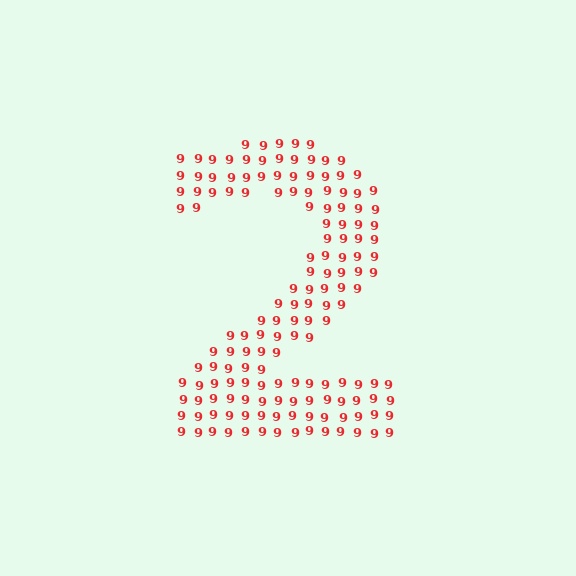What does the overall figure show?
The overall figure shows the digit 2.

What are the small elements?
The small elements are digit 9's.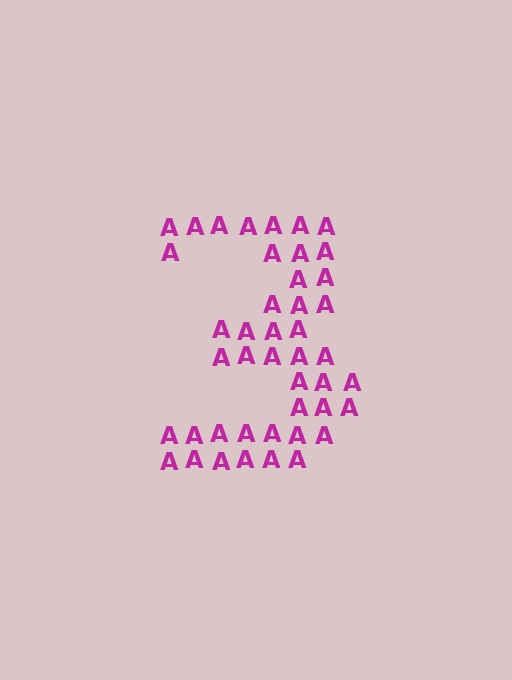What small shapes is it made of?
It is made of small letter A's.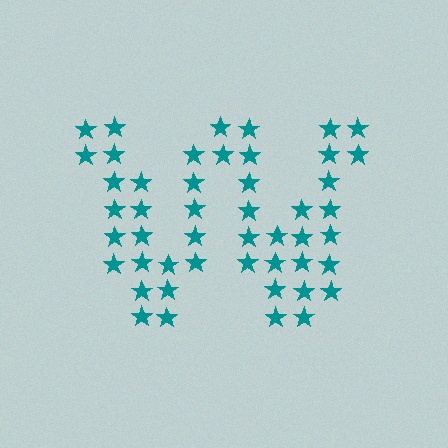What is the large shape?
The large shape is the letter W.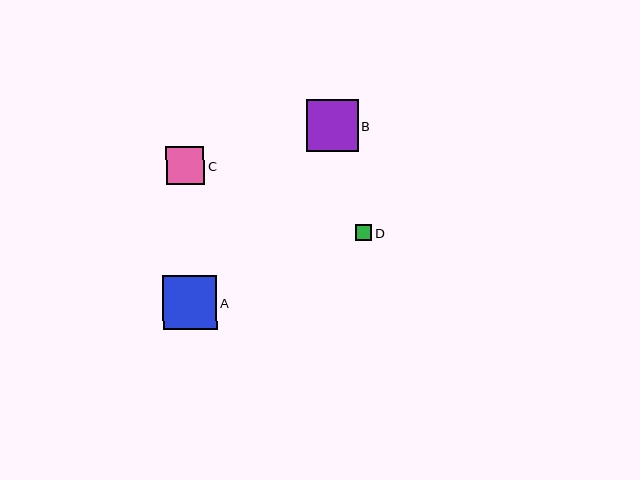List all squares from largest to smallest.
From largest to smallest: A, B, C, D.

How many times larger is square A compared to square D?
Square A is approximately 3.4 times the size of square D.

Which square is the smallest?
Square D is the smallest with a size of approximately 16 pixels.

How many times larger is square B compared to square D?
Square B is approximately 3.3 times the size of square D.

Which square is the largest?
Square A is the largest with a size of approximately 54 pixels.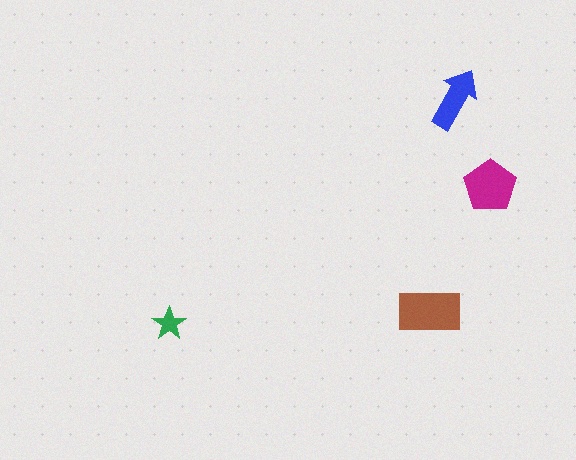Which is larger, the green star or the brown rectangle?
The brown rectangle.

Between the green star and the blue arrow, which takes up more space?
The blue arrow.